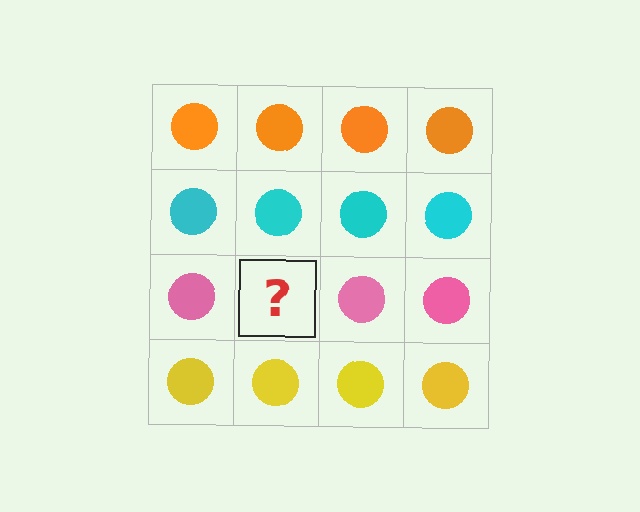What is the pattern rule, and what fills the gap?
The rule is that each row has a consistent color. The gap should be filled with a pink circle.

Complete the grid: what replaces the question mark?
The question mark should be replaced with a pink circle.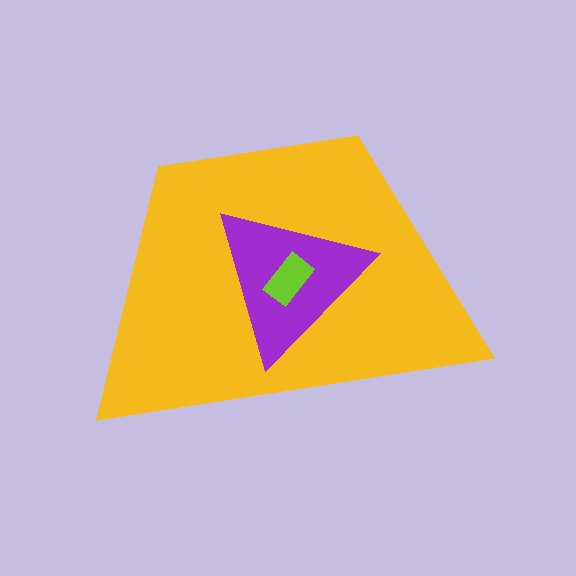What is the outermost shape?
The yellow trapezoid.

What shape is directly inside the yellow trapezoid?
The purple triangle.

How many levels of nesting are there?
3.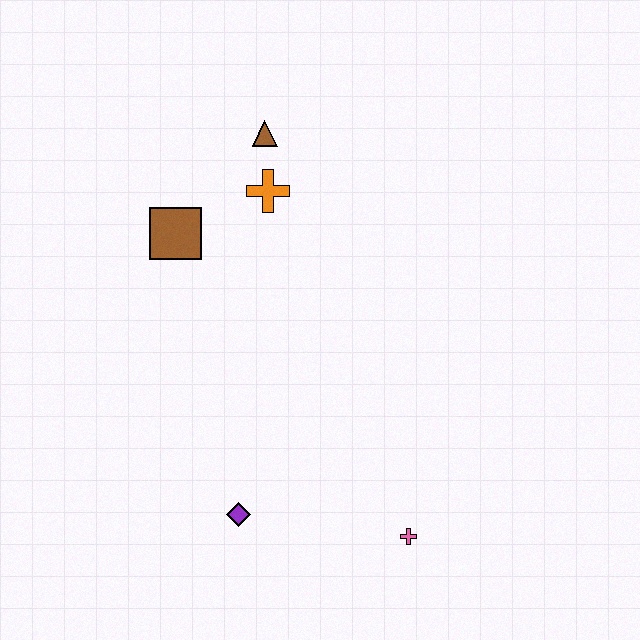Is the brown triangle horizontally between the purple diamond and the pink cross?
Yes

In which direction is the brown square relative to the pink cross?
The brown square is above the pink cross.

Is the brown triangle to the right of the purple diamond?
Yes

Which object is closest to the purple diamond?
The pink cross is closest to the purple diamond.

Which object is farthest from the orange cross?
The pink cross is farthest from the orange cross.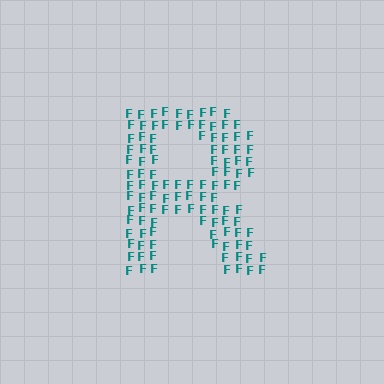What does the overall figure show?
The overall figure shows the letter R.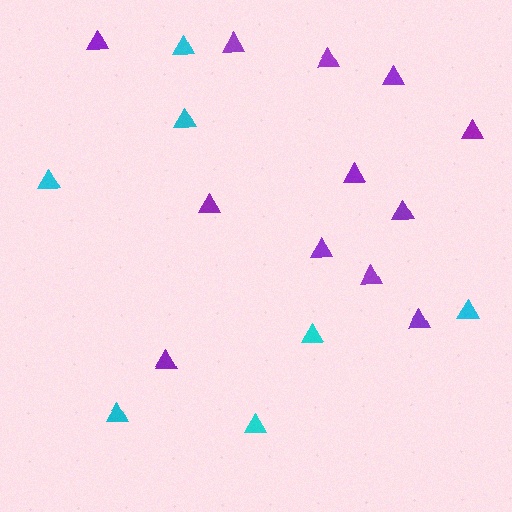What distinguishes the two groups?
There are 2 groups: one group of purple triangles (12) and one group of cyan triangles (7).